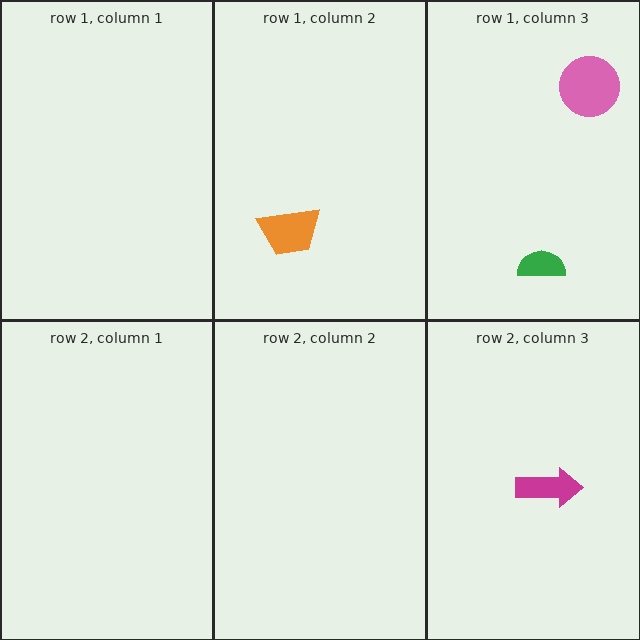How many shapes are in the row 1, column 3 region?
2.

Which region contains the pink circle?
The row 1, column 3 region.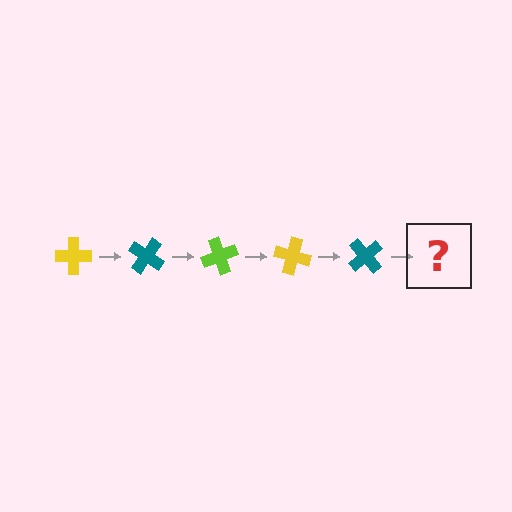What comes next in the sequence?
The next element should be a lime cross, rotated 175 degrees from the start.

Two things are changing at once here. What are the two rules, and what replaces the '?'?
The two rules are that it rotates 35 degrees each step and the color cycles through yellow, teal, and lime. The '?' should be a lime cross, rotated 175 degrees from the start.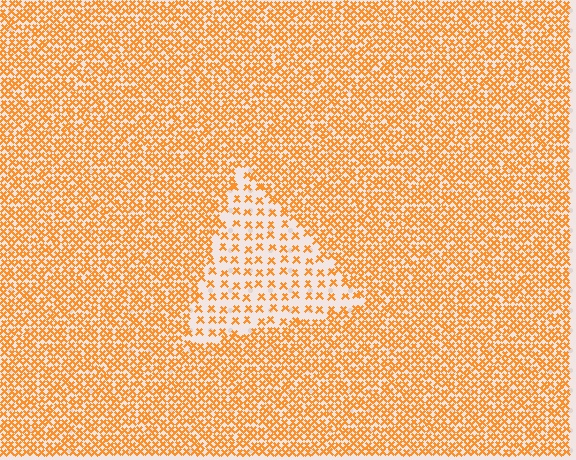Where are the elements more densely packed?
The elements are more densely packed outside the triangle boundary.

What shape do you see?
I see a triangle.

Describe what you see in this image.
The image contains small orange elements arranged at two different densities. A triangle-shaped region is visible where the elements are less densely packed than the surrounding area.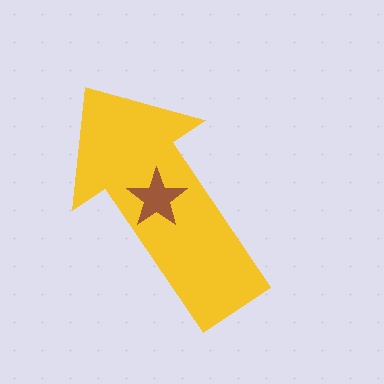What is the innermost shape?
The brown star.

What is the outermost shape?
The yellow arrow.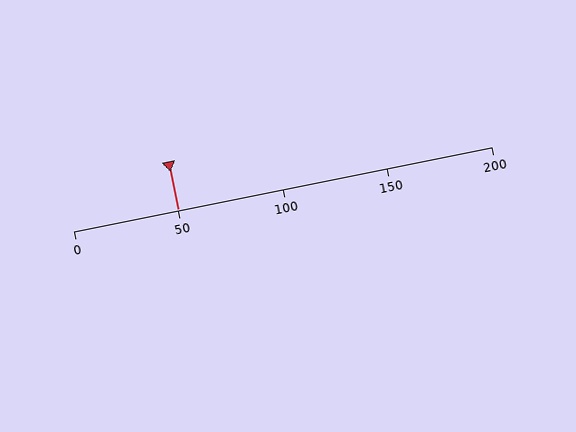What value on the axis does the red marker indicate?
The marker indicates approximately 50.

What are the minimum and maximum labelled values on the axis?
The axis runs from 0 to 200.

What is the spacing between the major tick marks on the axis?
The major ticks are spaced 50 apart.